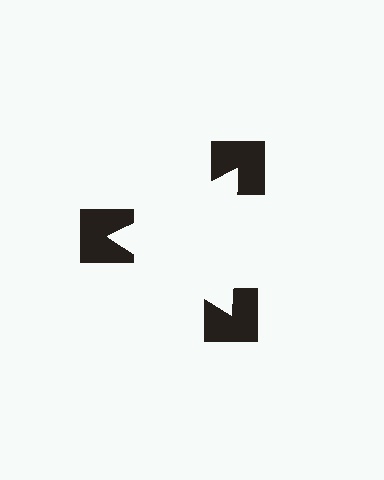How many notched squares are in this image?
There are 3 — one at each vertex of the illusory triangle.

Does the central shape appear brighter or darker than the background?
It typically appears slightly brighter than the background, even though no actual brightness change is drawn.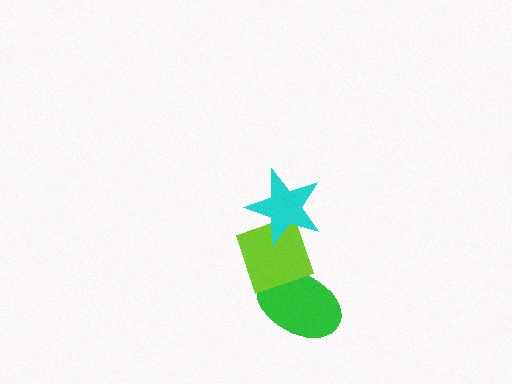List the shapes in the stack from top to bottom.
From top to bottom: the cyan star, the lime diamond, the green ellipse.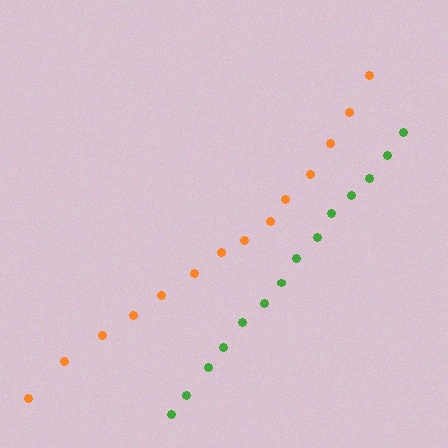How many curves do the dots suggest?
There are 2 distinct paths.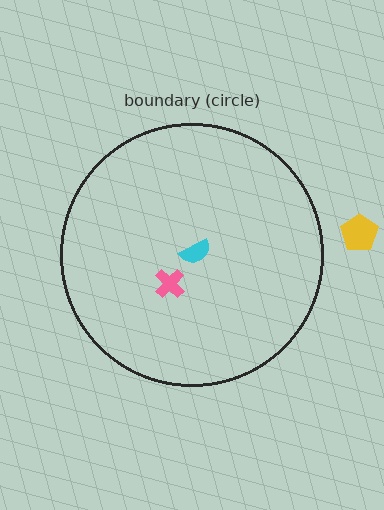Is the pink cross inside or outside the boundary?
Inside.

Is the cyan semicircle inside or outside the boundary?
Inside.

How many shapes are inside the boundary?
2 inside, 1 outside.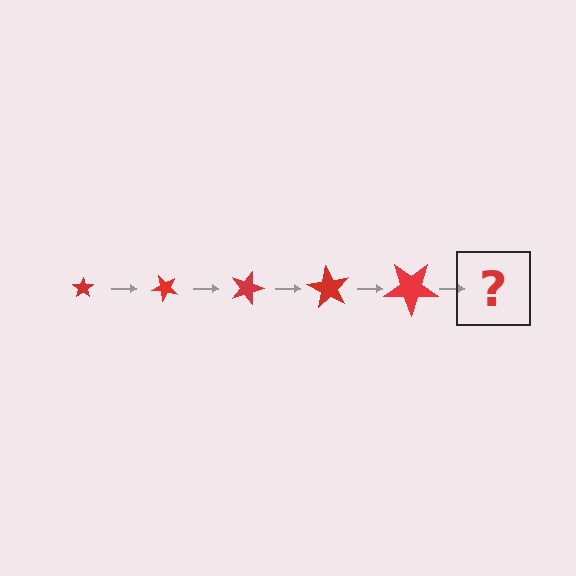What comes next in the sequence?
The next element should be a star, larger than the previous one and rotated 225 degrees from the start.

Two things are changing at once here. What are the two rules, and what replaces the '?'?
The two rules are that the star grows larger each step and it rotates 45 degrees each step. The '?' should be a star, larger than the previous one and rotated 225 degrees from the start.